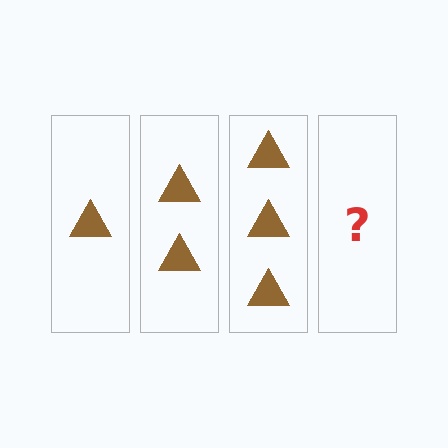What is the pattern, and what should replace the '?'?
The pattern is that each step adds one more triangle. The '?' should be 4 triangles.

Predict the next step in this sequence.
The next step is 4 triangles.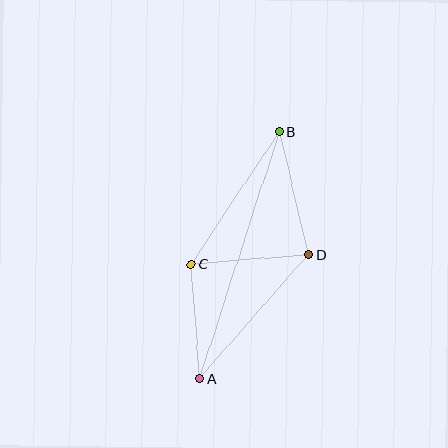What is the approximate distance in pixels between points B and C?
The distance between B and C is approximately 159 pixels.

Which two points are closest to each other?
Points A and C are closest to each other.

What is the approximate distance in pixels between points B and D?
The distance between B and D is approximately 127 pixels.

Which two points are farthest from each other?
Points A and B are farthest from each other.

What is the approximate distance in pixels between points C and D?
The distance between C and D is approximately 118 pixels.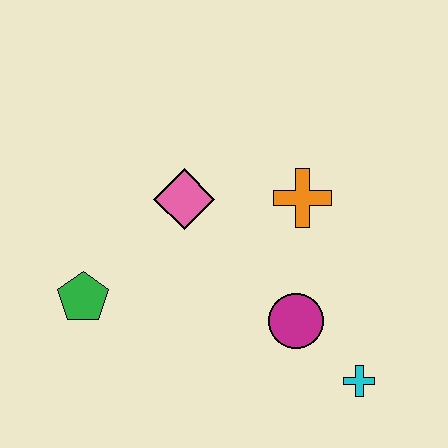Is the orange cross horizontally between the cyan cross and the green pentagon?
Yes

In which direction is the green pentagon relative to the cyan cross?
The green pentagon is to the left of the cyan cross.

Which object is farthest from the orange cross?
The green pentagon is farthest from the orange cross.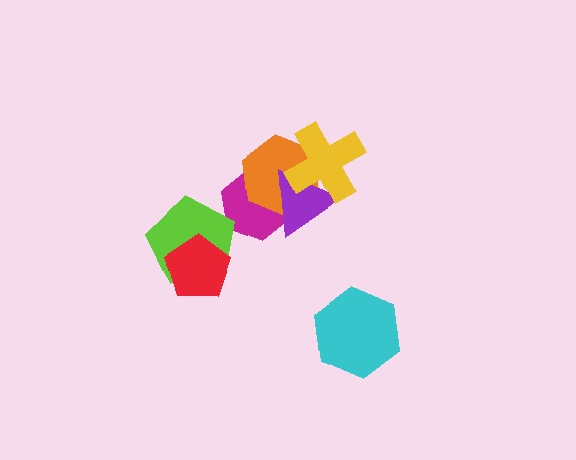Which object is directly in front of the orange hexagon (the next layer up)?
The purple triangle is directly in front of the orange hexagon.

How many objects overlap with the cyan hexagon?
0 objects overlap with the cyan hexagon.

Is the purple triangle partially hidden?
Yes, it is partially covered by another shape.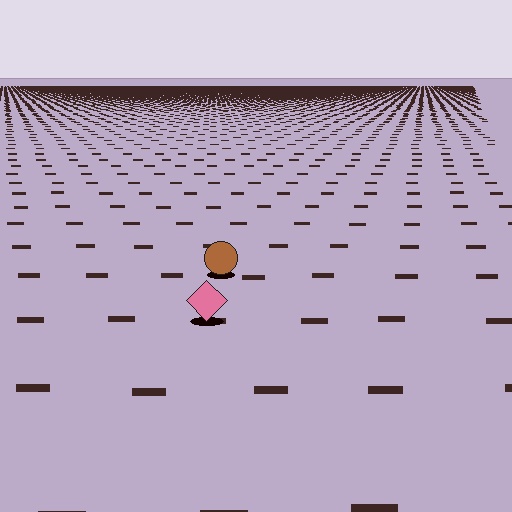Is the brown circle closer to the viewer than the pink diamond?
No. The pink diamond is closer — you can tell from the texture gradient: the ground texture is coarser near it.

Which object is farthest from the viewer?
The brown circle is farthest from the viewer. It appears smaller and the ground texture around it is denser.